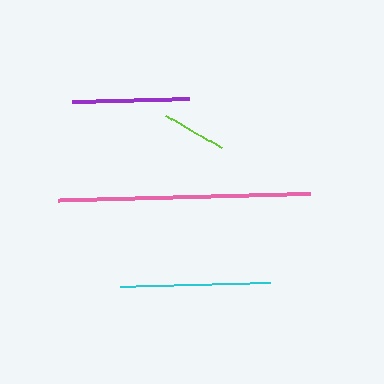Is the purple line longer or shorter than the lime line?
The purple line is longer than the lime line.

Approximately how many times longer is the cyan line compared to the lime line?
The cyan line is approximately 2.3 times the length of the lime line.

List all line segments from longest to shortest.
From longest to shortest: pink, cyan, purple, lime.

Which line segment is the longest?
The pink line is the longest at approximately 251 pixels.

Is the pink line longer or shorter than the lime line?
The pink line is longer than the lime line.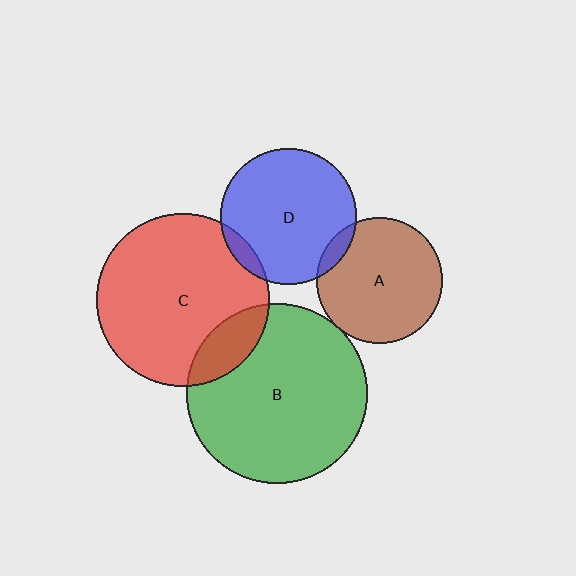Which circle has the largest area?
Circle B (green).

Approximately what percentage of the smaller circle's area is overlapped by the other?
Approximately 10%.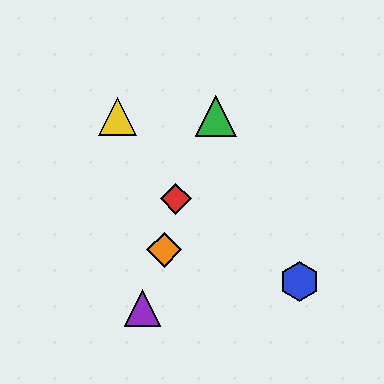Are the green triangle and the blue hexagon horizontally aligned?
No, the green triangle is at y≈116 and the blue hexagon is at y≈282.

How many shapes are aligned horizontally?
2 shapes (the green triangle, the yellow triangle) are aligned horizontally.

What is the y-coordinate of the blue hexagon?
The blue hexagon is at y≈282.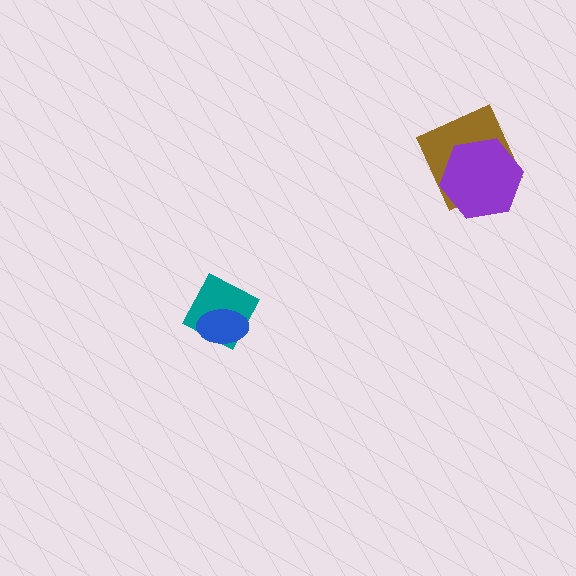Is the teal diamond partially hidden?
Yes, it is partially covered by another shape.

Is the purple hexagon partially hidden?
No, no other shape covers it.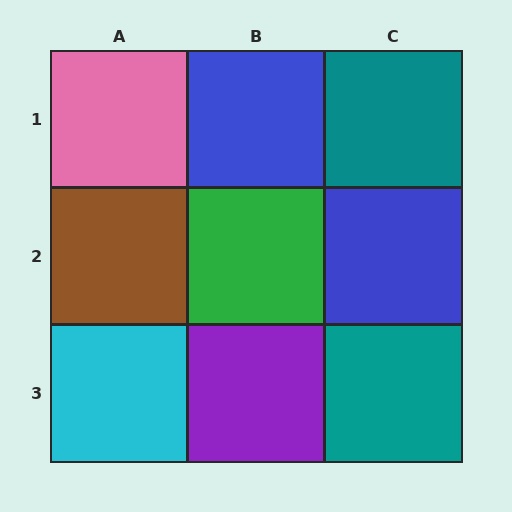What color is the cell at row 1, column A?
Pink.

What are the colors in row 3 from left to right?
Cyan, purple, teal.